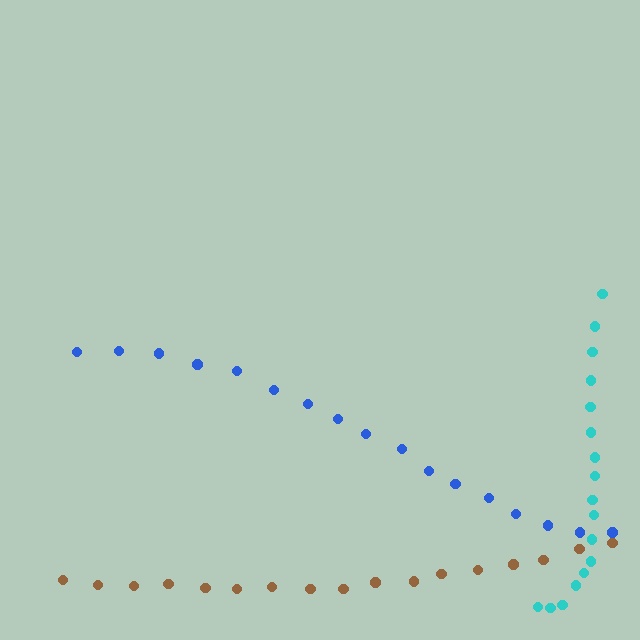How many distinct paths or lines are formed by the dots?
There are 3 distinct paths.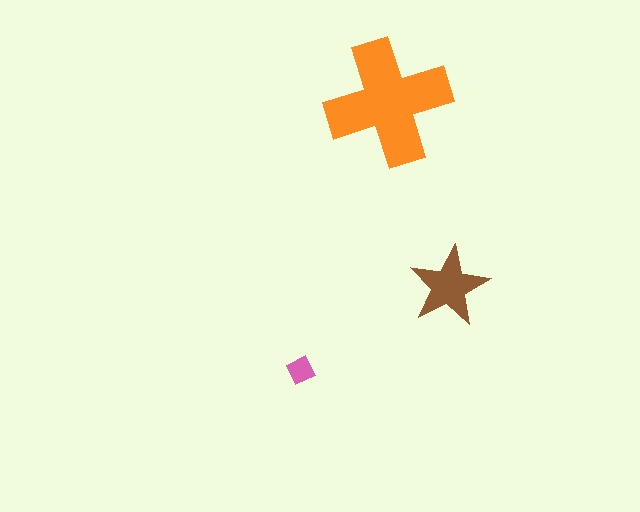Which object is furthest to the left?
The pink diamond is leftmost.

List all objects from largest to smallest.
The orange cross, the brown star, the pink diamond.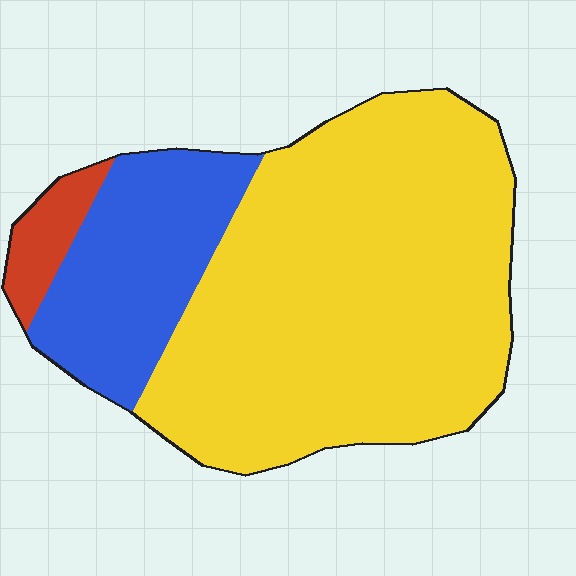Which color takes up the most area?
Yellow, at roughly 70%.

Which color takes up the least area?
Red, at roughly 5%.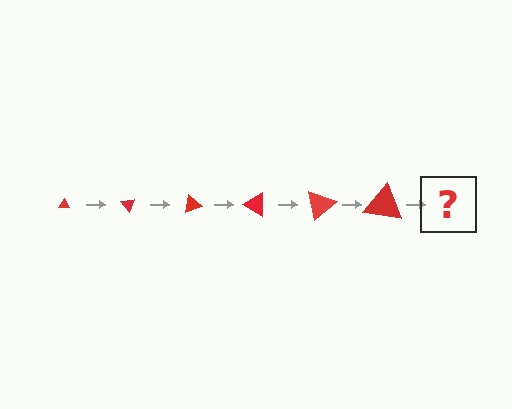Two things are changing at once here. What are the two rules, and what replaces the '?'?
The two rules are that the triangle grows larger each step and it rotates 50 degrees each step. The '?' should be a triangle, larger than the previous one and rotated 300 degrees from the start.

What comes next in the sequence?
The next element should be a triangle, larger than the previous one and rotated 300 degrees from the start.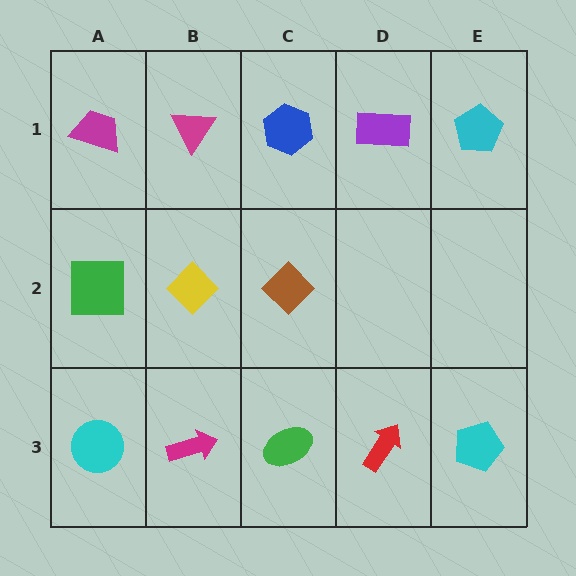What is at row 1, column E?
A cyan pentagon.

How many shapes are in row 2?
3 shapes.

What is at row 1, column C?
A blue hexagon.